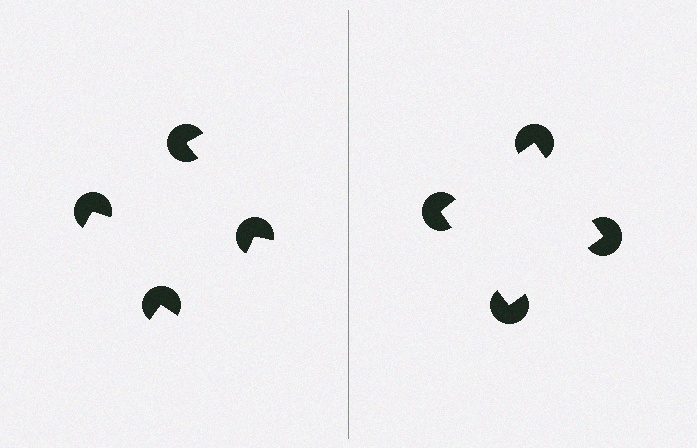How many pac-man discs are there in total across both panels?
8 — 4 on each side.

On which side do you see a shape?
An illusory square appears on the right side. On the left side the wedge cuts are rotated, so no coherent shape forms.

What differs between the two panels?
The pac-man discs are positioned identically on both sides; only the wedge orientations differ. On the right they align to a square; on the left they are misaligned.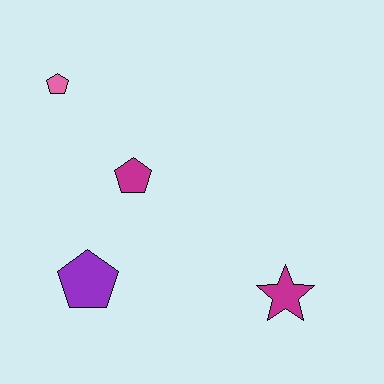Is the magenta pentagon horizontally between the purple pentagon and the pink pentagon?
No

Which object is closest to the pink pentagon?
The magenta pentagon is closest to the pink pentagon.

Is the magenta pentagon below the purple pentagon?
No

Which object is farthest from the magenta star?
The pink pentagon is farthest from the magenta star.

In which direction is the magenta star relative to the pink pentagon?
The magenta star is to the right of the pink pentagon.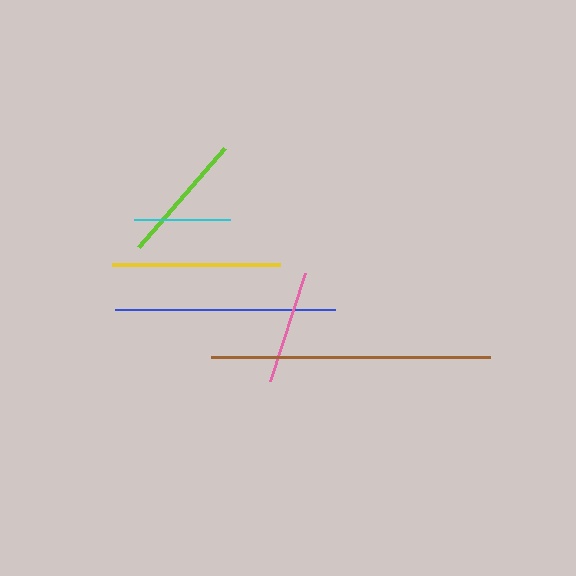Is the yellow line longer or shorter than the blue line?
The blue line is longer than the yellow line.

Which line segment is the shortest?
The cyan line is the shortest at approximately 96 pixels.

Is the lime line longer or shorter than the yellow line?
The yellow line is longer than the lime line.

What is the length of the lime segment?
The lime segment is approximately 130 pixels long.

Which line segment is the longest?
The brown line is the longest at approximately 280 pixels.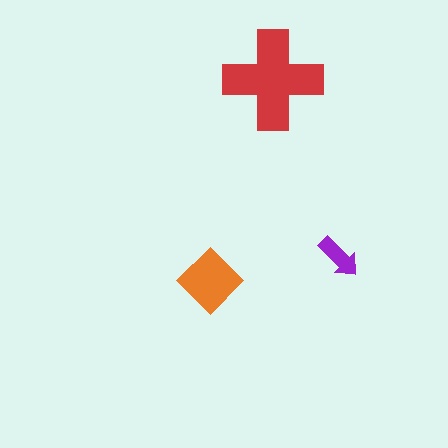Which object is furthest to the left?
The orange diamond is leftmost.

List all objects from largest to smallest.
The red cross, the orange diamond, the purple arrow.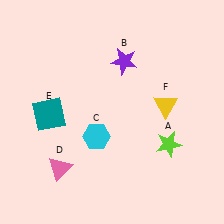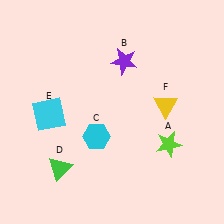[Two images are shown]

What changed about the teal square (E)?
In Image 1, E is teal. In Image 2, it changed to cyan.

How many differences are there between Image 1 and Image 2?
There are 2 differences between the two images.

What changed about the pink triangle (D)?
In Image 1, D is pink. In Image 2, it changed to green.